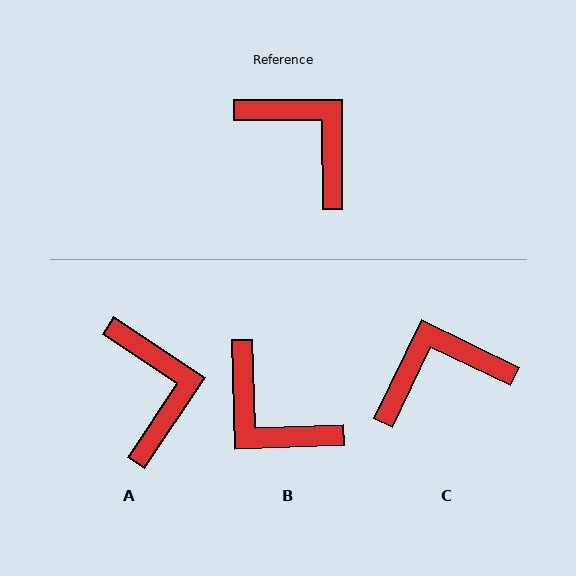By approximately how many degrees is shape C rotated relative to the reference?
Approximately 64 degrees counter-clockwise.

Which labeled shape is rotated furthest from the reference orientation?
B, about 178 degrees away.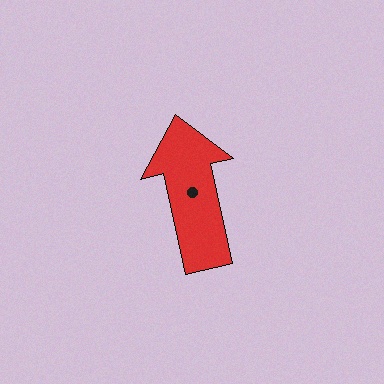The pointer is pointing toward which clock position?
Roughly 12 o'clock.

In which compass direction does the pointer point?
North.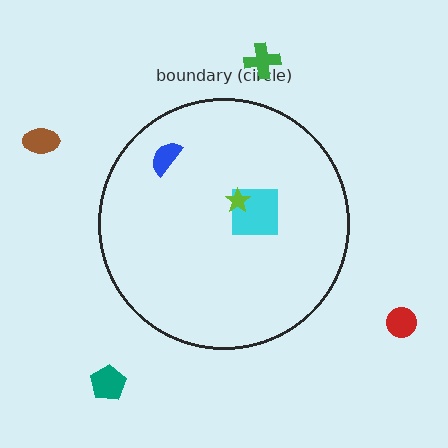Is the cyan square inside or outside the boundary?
Inside.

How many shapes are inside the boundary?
3 inside, 4 outside.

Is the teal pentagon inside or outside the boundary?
Outside.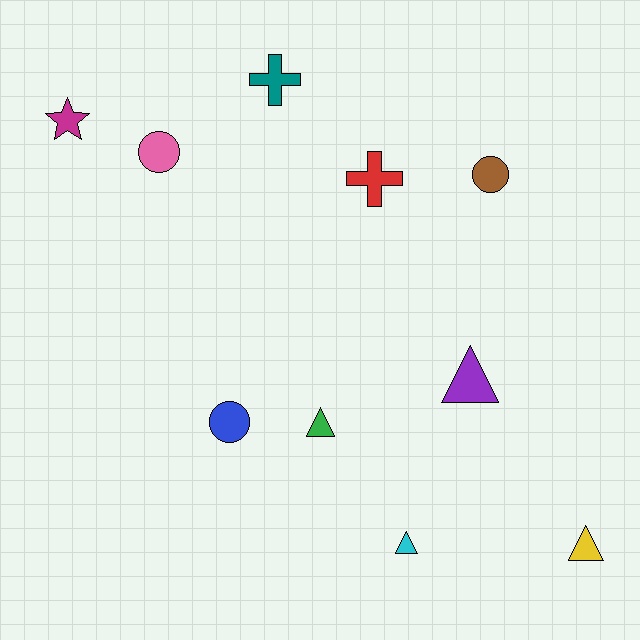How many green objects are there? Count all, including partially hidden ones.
There is 1 green object.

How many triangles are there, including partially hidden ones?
There are 4 triangles.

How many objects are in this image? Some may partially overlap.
There are 10 objects.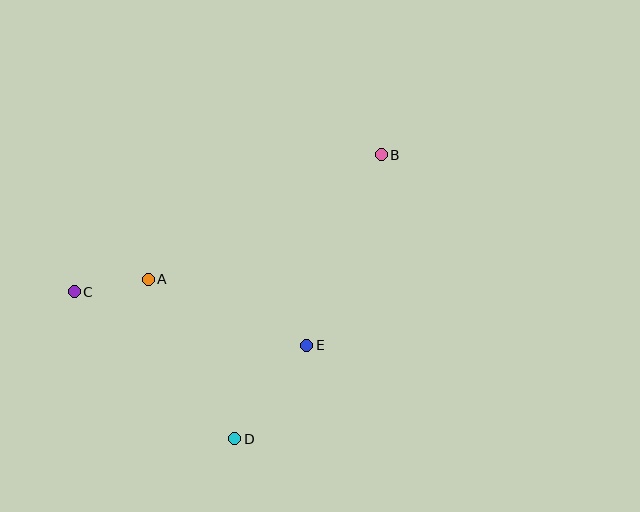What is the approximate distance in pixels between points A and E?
The distance between A and E is approximately 172 pixels.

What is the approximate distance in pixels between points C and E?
The distance between C and E is approximately 239 pixels.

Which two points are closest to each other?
Points A and C are closest to each other.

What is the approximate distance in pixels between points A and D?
The distance between A and D is approximately 181 pixels.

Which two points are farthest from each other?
Points B and C are farthest from each other.